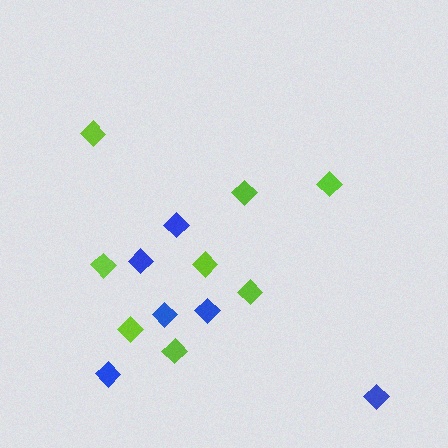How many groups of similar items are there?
There are 2 groups: one group of blue diamonds (6) and one group of lime diamonds (8).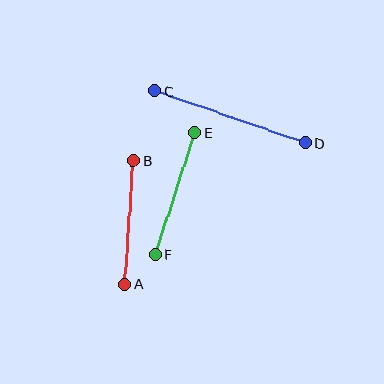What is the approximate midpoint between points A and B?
The midpoint is at approximately (129, 222) pixels.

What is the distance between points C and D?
The distance is approximately 159 pixels.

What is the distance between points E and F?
The distance is approximately 128 pixels.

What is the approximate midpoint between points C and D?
The midpoint is at approximately (230, 117) pixels.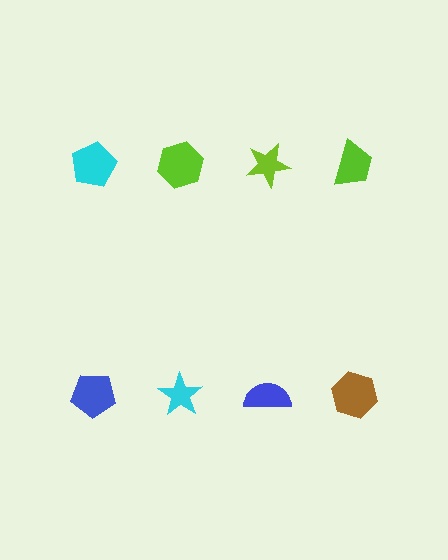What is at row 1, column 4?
A lime trapezoid.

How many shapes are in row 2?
4 shapes.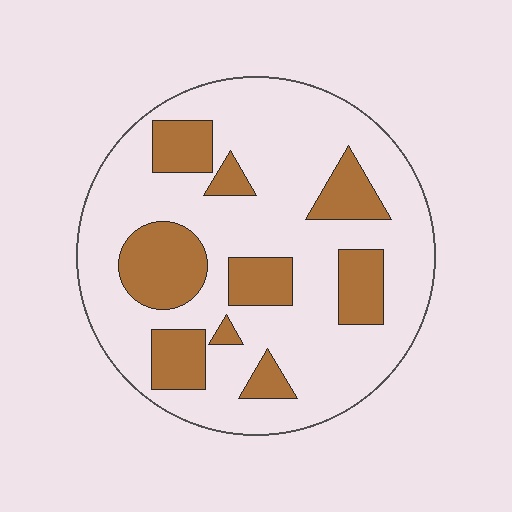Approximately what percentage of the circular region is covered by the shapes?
Approximately 25%.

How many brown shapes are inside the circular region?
9.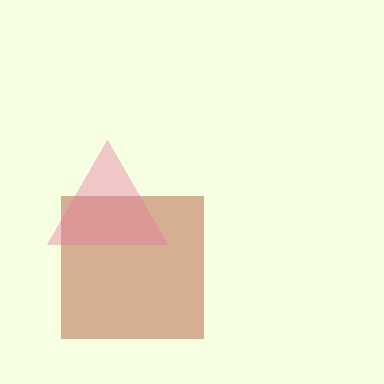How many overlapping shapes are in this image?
There are 2 overlapping shapes in the image.